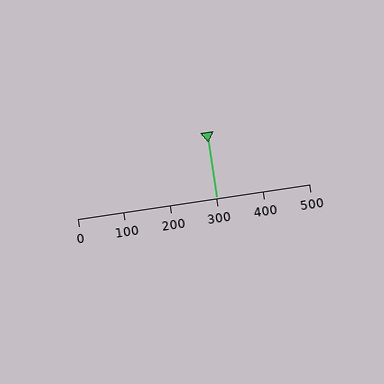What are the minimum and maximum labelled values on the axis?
The axis runs from 0 to 500.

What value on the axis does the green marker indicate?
The marker indicates approximately 300.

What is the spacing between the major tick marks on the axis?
The major ticks are spaced 100 apart.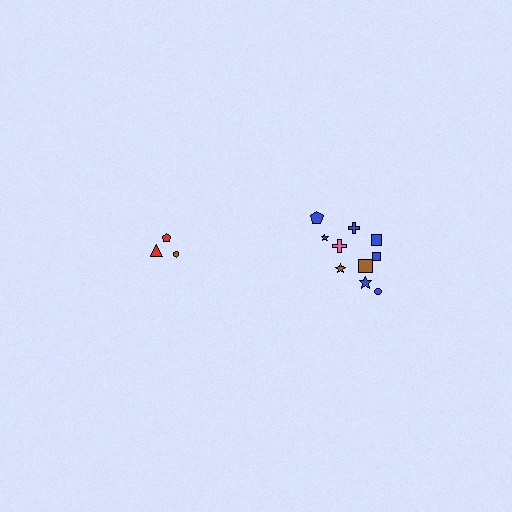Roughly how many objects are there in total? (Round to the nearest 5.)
Roughly 15 objects in total.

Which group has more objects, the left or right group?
The right group.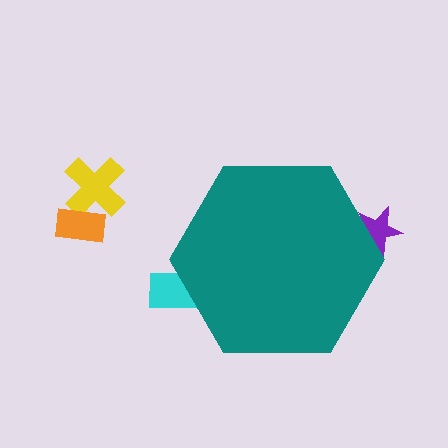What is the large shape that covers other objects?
A teal hexagon.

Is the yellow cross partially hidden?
No, the yellow cross is fully visible.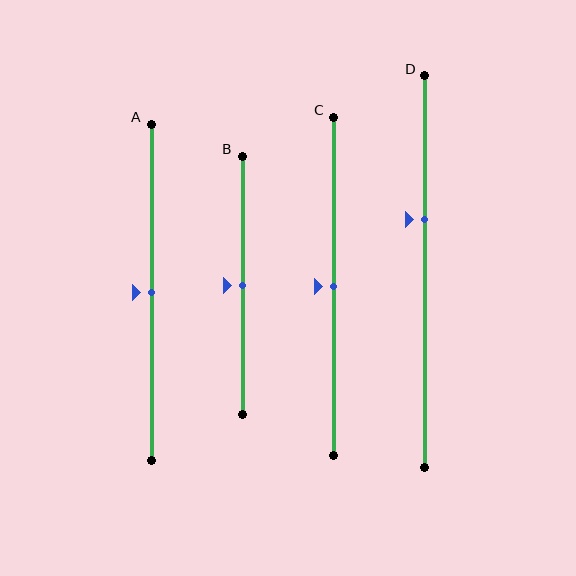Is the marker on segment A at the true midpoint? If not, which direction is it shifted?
Yes, the marker on segment A is at the true midpoint.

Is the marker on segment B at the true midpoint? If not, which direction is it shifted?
Yes, the marker on segment B is at the true midpoint.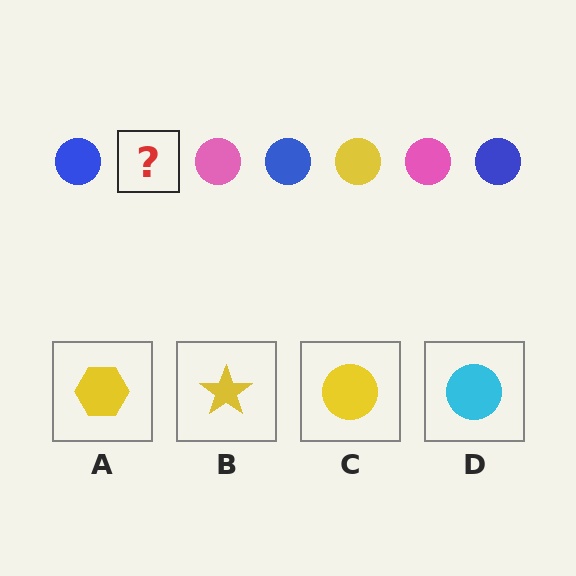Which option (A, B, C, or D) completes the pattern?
C.